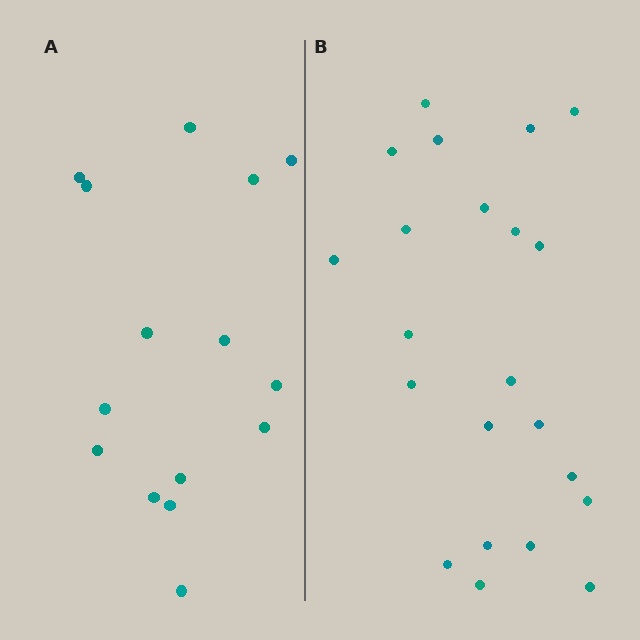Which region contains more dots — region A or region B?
Region B (the right region) has more dots.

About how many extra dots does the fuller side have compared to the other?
Region B has roughly 8 or so more dots than region A.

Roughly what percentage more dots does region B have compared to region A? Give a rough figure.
About 45% more.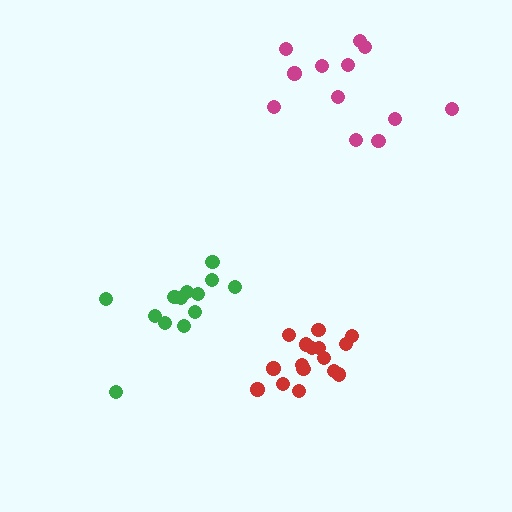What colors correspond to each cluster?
The clusters are colored: green, magenta, red.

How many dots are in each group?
Group 1: 13 dots, Group 2: 12 dots, Group 3: 16 dots (41 total).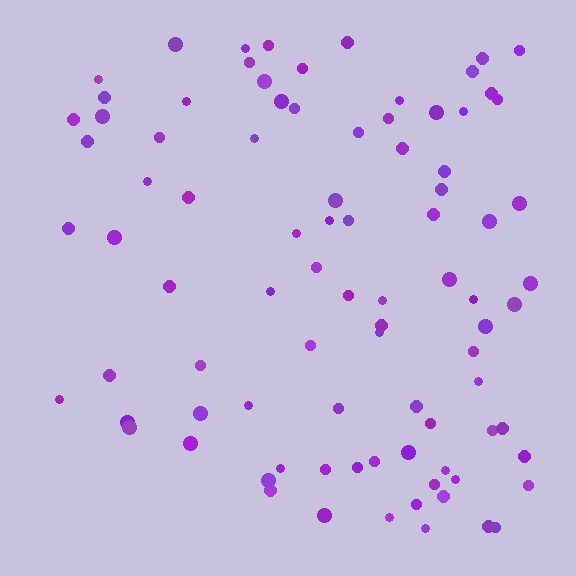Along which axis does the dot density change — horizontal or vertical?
Horizontal.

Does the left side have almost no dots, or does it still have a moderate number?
Still a moderate number, just noticeably fewer than the right.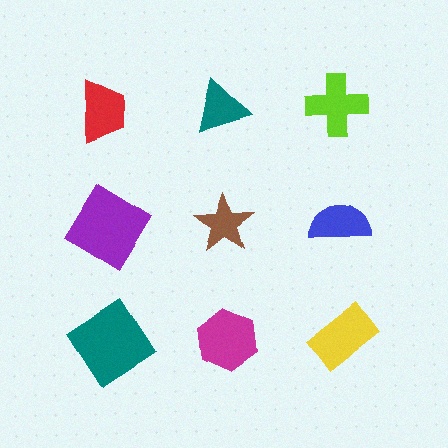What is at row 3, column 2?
A magenta hexagon.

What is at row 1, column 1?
A red trapezoid.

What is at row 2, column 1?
A purple diamond.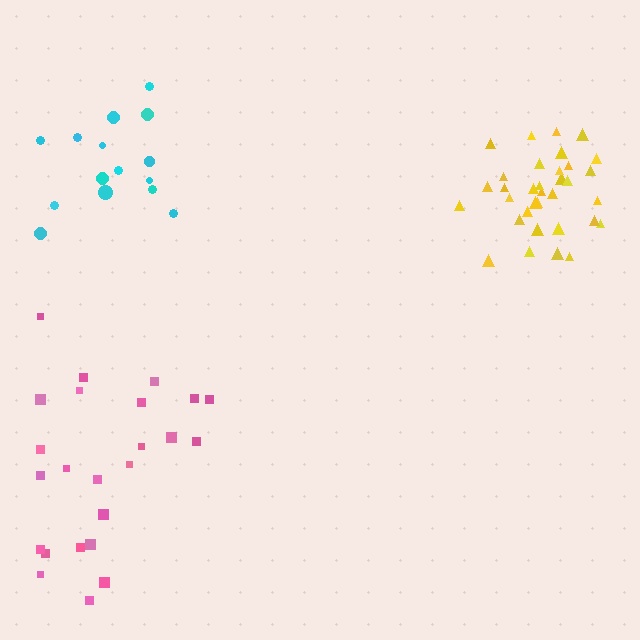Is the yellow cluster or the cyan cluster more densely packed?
Yellow.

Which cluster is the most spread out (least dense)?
Cyan.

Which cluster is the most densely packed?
Yellow.